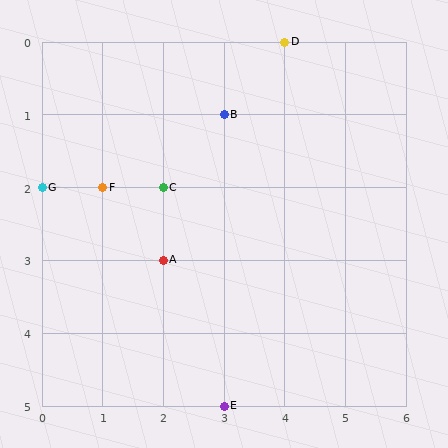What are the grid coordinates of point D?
Point D is at grid coordinates (4, 0).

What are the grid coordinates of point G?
Point G is at grid coordinates (0, 2).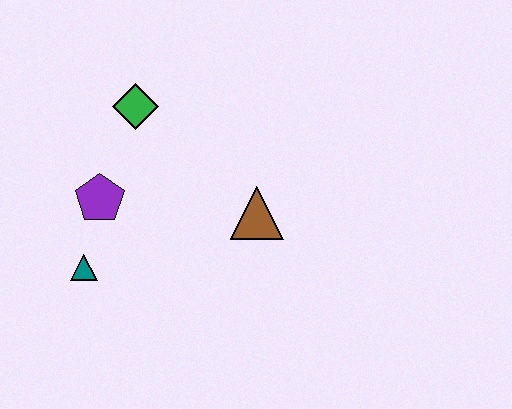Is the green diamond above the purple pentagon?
Yes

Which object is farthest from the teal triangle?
The brown triangle is farthest from the teal triangle.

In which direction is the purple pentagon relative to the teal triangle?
The purple pentagon is above the teal triangle.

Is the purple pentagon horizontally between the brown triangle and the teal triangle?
Yes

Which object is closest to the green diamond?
The purple pentagon is closest to the green diamond.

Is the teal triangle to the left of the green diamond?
Yes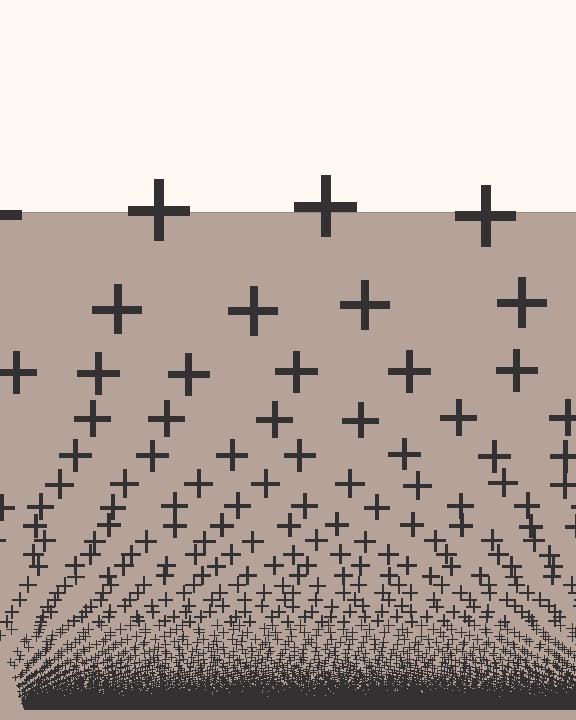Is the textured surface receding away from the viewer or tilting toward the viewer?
The surface appears to tilt toward the viewer. Texture elements get larger and sparser toward the top.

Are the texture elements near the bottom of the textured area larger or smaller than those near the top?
Smaller. The gradient is inverted — elements near the bottom are smaller and denser.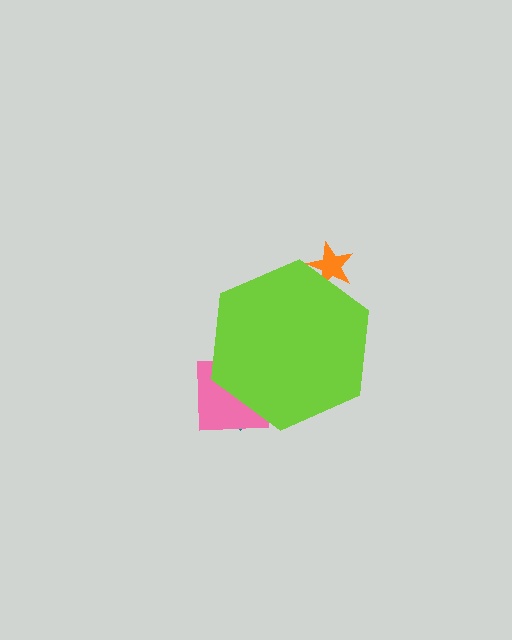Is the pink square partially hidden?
Yes, the pink square is partially hidden behind the lime hexagon.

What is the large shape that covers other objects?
A lime hexagon.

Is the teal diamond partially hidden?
Yes, the teal diamond is partially hidden behind the lime hexagon.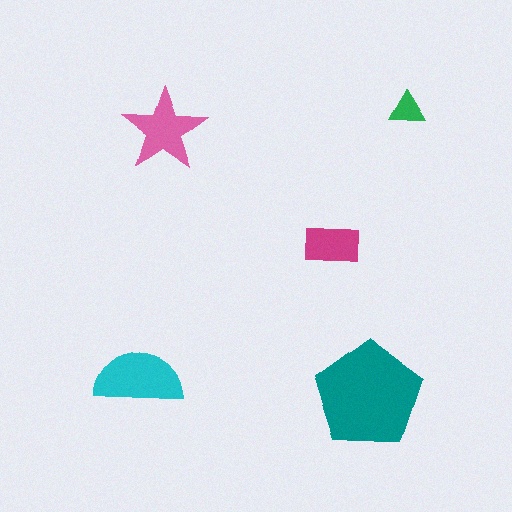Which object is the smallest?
The green triangle.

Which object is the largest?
The teal pentagon.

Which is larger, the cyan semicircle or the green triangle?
The cyan semicircle.